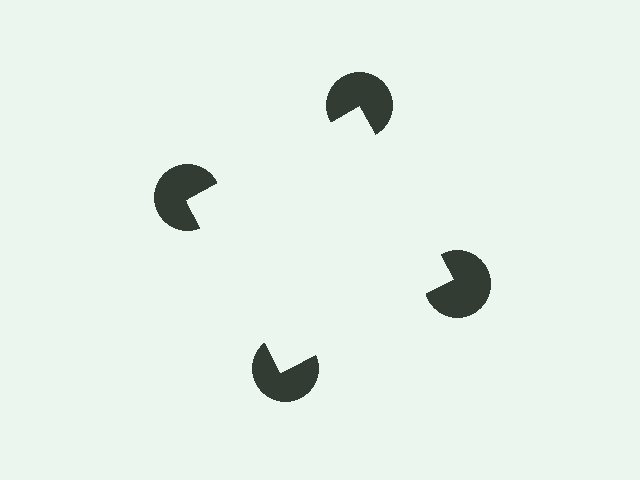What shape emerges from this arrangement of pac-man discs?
An illusory square — its edges are inferred from the aligned wedge cuts in the pac-man discs, not physically drawn.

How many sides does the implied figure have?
4 sides.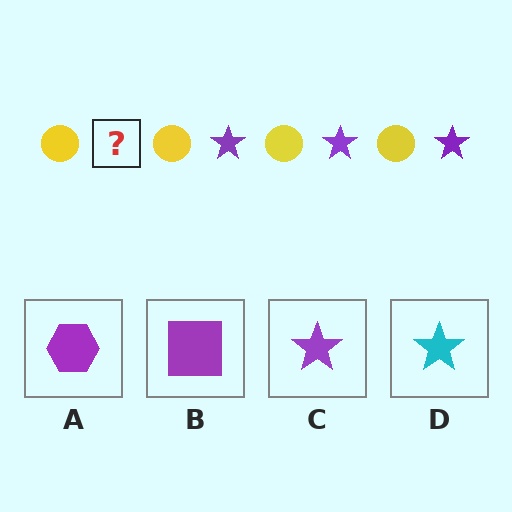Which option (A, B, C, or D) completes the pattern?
C.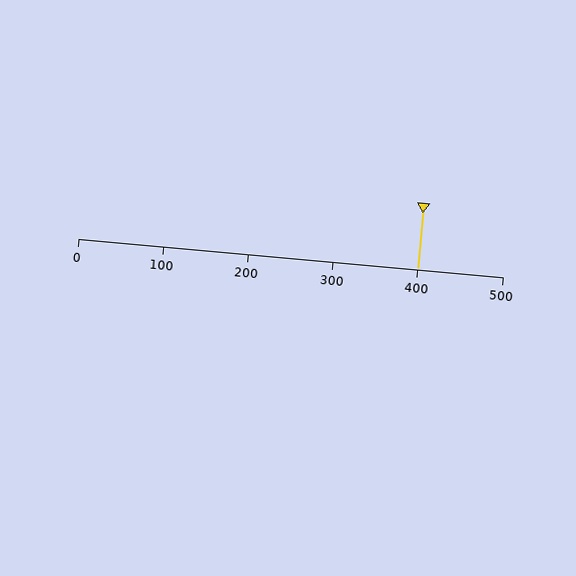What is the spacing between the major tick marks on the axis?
The major ticks are spaced 100 apart.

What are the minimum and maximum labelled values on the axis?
The axis runs from 0 to 500.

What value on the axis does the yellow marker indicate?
The marker indicates approximately 400.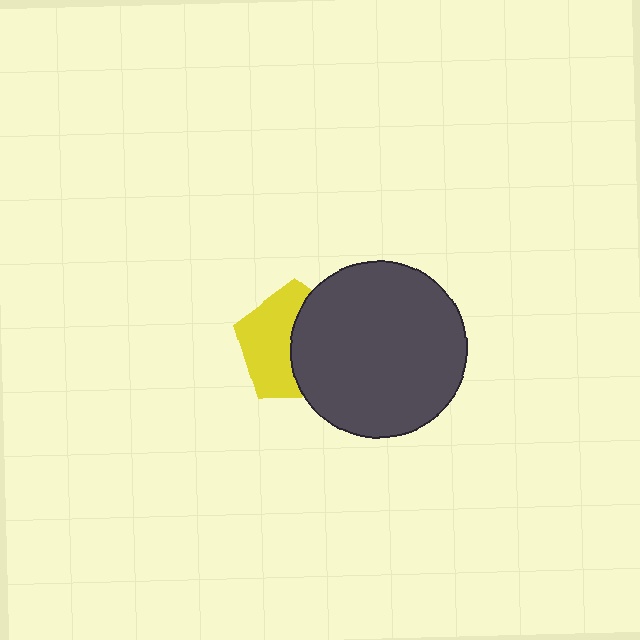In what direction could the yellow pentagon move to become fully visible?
The yellow pentagon could move left. That would shift it out from behind the dark gray circle entirely.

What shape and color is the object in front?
The object in front is a dark gray circle.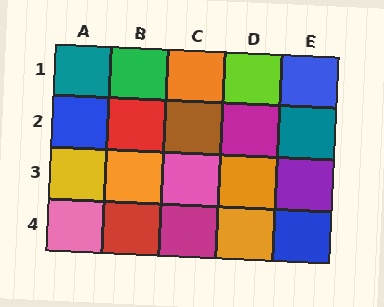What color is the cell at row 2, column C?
Brown.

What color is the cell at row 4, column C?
Magenta.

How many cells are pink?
2 cells are pink.